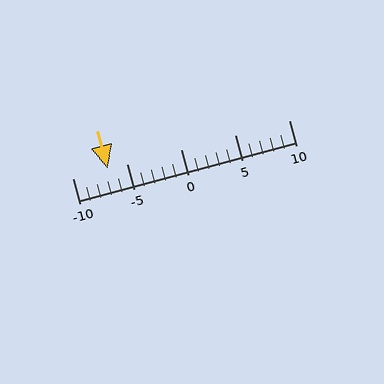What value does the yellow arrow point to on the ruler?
The yellow arrow points to approximately -7.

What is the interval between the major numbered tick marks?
The major tick marks are spaced 5 units apart.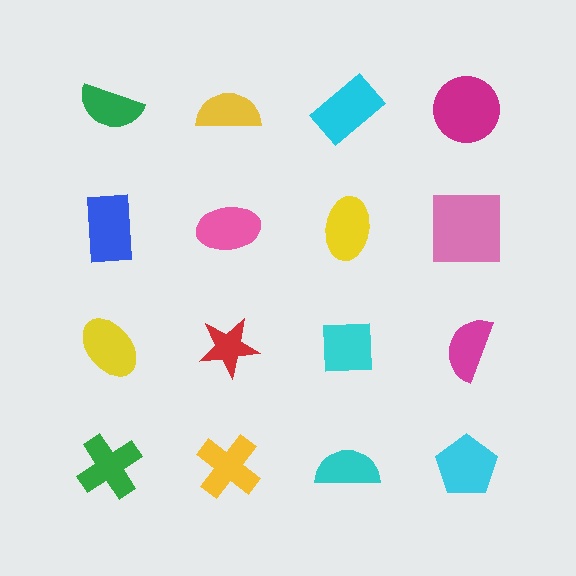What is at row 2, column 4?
A pink square.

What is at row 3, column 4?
A magenta semicircle.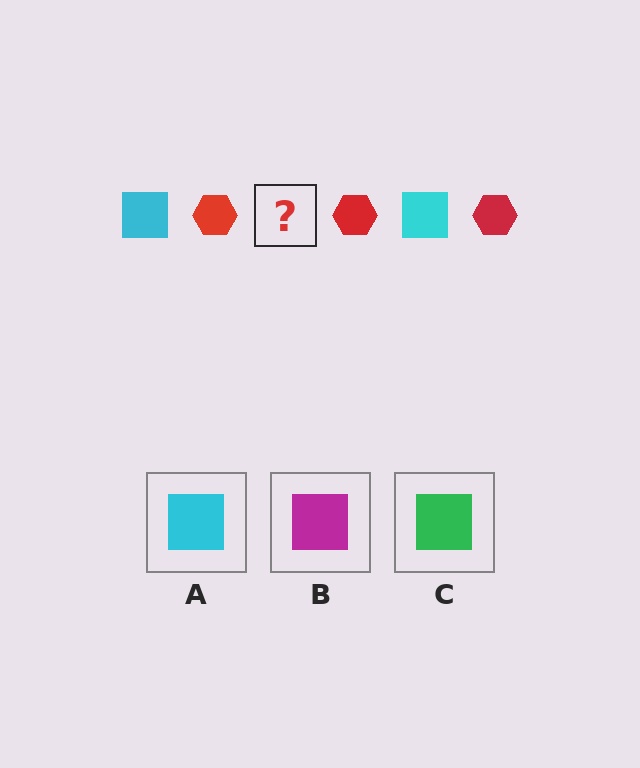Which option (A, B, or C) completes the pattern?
A.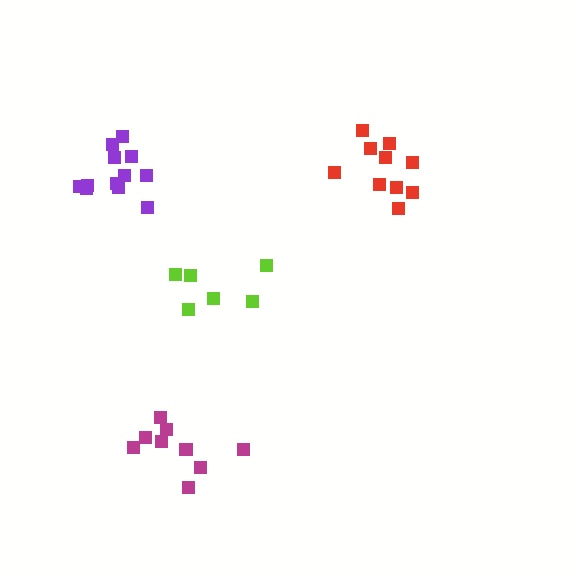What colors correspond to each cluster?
The clusters are colored: magenta, purple, lime, red.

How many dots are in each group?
Group 1: 9 dots, Group 2: 12 dots, Group 3: 6 dots, Group 4: 10 dots (37 total).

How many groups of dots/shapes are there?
There are 4 groups.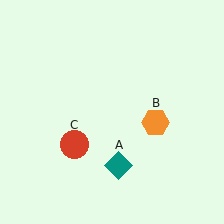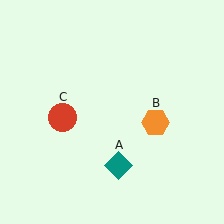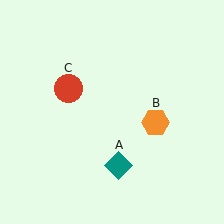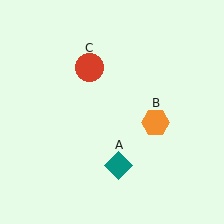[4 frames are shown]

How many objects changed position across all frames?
1 object changed position: red circle (object C).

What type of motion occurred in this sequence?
The red circle (object C) rotated clockwise around the center of the scene.